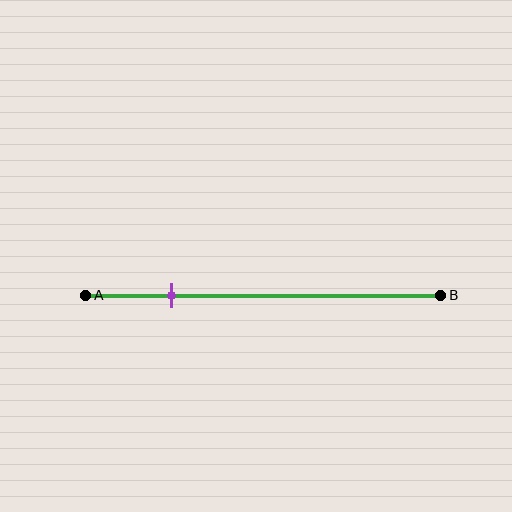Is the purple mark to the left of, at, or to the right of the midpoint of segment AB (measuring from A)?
The purple mark is to the left of the midpoint of segment AB.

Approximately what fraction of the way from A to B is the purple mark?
The purple mark is approximately 25% of the way from A to B.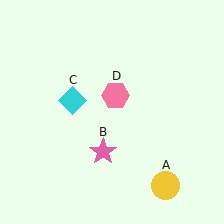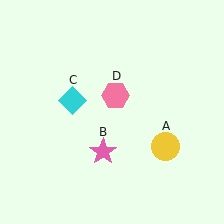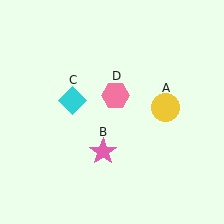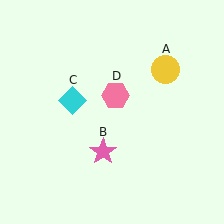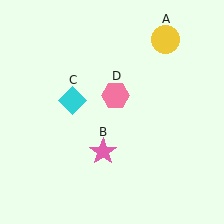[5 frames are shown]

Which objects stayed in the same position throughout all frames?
Pink star (object B) and cyan diamond (object C) and pink hexagon (object D) remained stationary.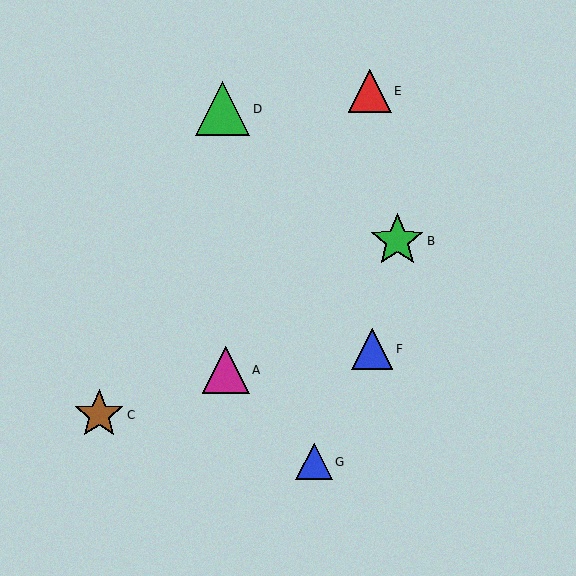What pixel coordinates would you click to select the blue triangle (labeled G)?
Click at (314, 462) to select the blue triangle G.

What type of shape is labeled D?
Shape D is a green triangle.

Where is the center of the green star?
The center of the green star is at (397, 241).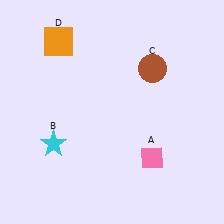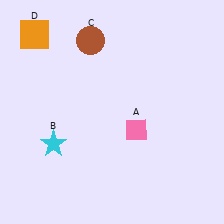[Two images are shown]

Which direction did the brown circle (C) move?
The brown circle (C) moved left.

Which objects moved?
The objects that moved are: the pink diamond (A), the brown circle (C), the orange square (D).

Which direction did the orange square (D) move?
The orange square (D) moved left.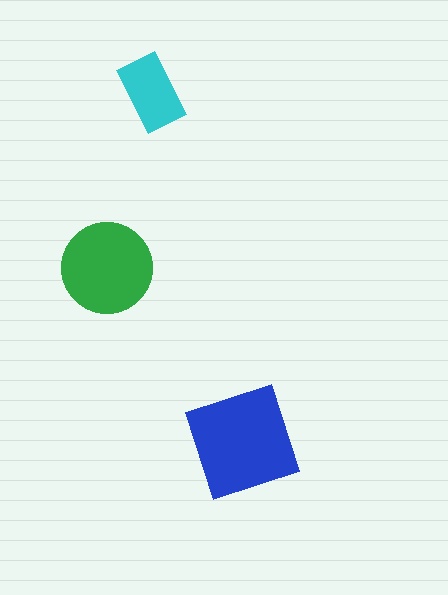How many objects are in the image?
There are 3 objects in the image.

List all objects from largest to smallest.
The blue diamond, the green circle, the cyan rectangle.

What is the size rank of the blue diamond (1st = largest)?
1st.